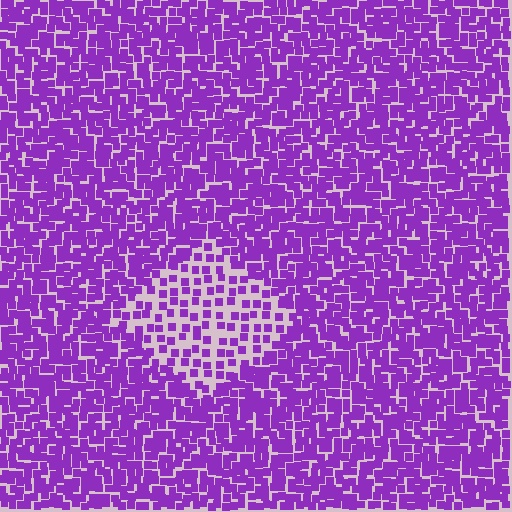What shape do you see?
I see a diamond.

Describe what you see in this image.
The image contains small purple elements arranged at two different densities. A diamond-shaped region is visible where the elements are less densely packed than the surrounding area.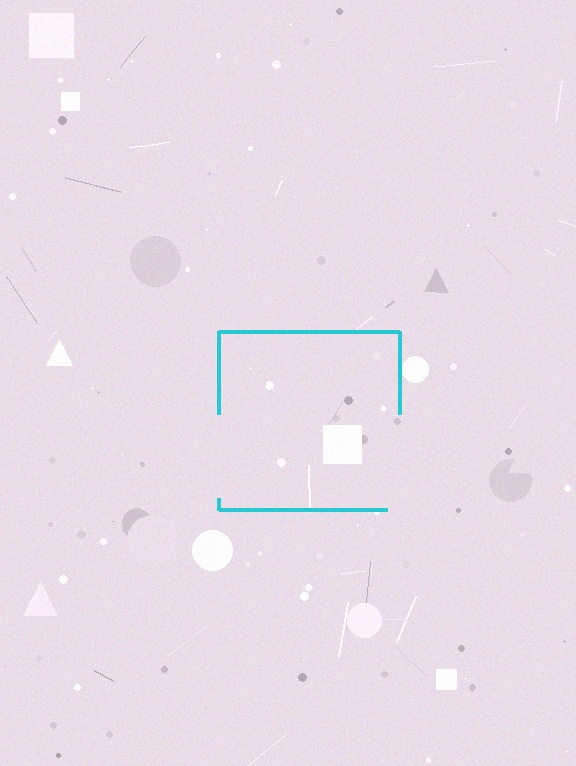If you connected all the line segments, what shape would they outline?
They would outline a square.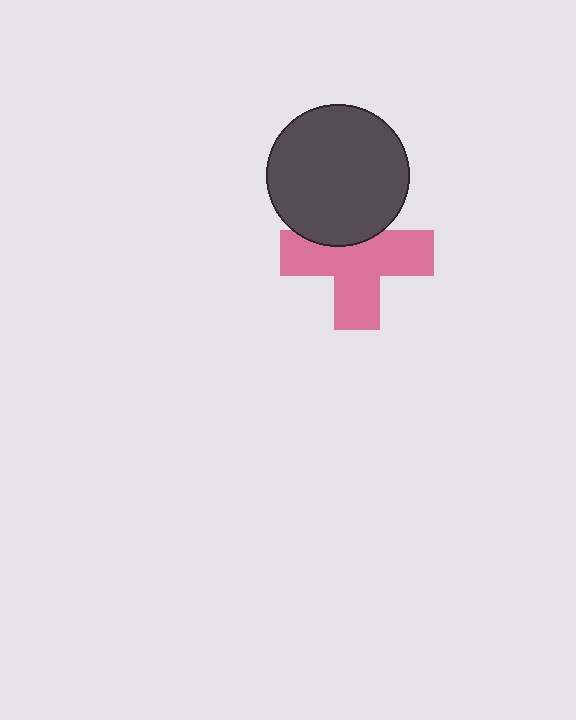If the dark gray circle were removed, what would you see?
You would see the complete pink cross.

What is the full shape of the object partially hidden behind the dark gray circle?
The partially hidden object is a pink cross.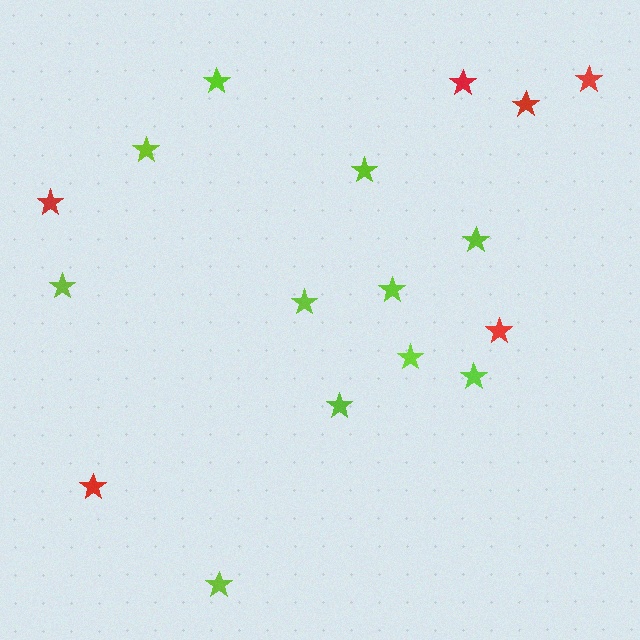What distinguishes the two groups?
There are 2 groups: one group of lime stars (11) and one group of red stars (6).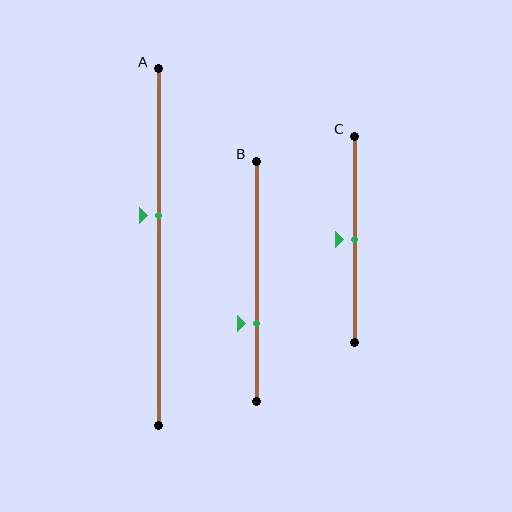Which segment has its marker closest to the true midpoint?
Segment C has its marker closest to the true midpoint.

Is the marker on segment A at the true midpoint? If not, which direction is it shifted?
No, the marker on segment A is shifted upward by about 9% of the segment length.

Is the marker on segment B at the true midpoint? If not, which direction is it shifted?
No, the marker on segment B is shifted downward by about 18% of the segment length.